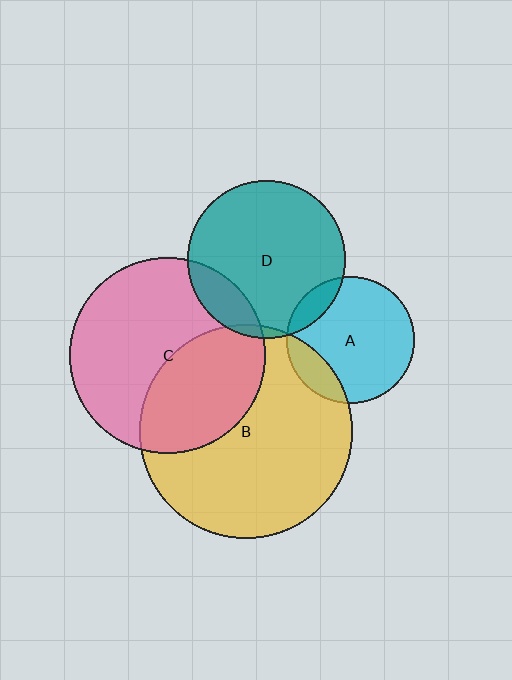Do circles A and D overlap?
Yes.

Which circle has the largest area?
Circle B (yellow).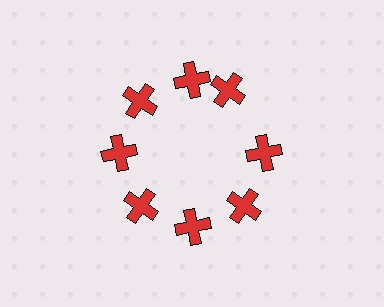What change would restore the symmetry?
The symmetry would be restored by rotating it back into even spacing with its neighbors so that all 8 crosses sit at equal angles and equal distance from the center.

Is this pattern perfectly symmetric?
No. The 8 red crosses are arranged in a ring, but one element near the 2 o'clock position is rotated out of alignment along the ring, breaking the 8-fold rotational symmetry.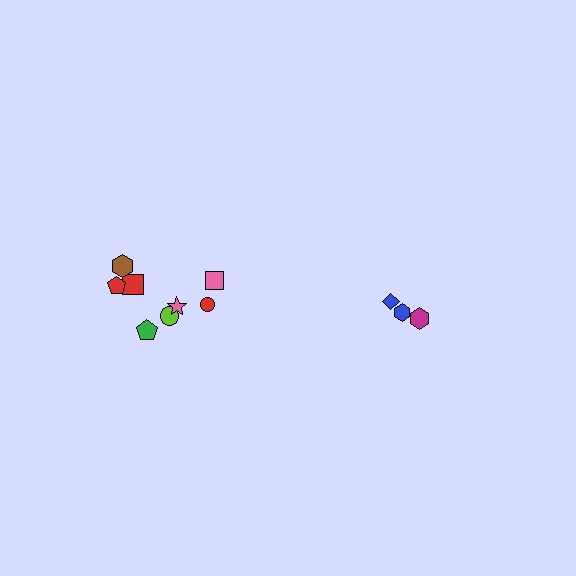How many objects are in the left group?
There are 8 objects.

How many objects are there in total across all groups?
There are 11 objects.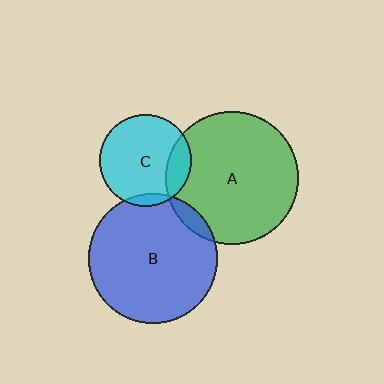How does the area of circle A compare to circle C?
Approximately 2.1 times.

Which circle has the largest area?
Circle A (green).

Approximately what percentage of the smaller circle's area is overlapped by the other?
Approximately 5%.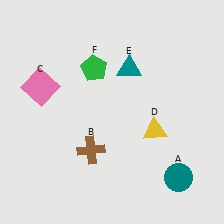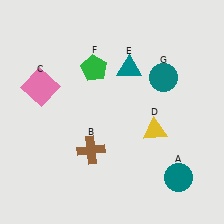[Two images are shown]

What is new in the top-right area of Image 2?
A teal circle (G) was added in the top-right area of Image 2.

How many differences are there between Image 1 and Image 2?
There is 1 difference between the two images.